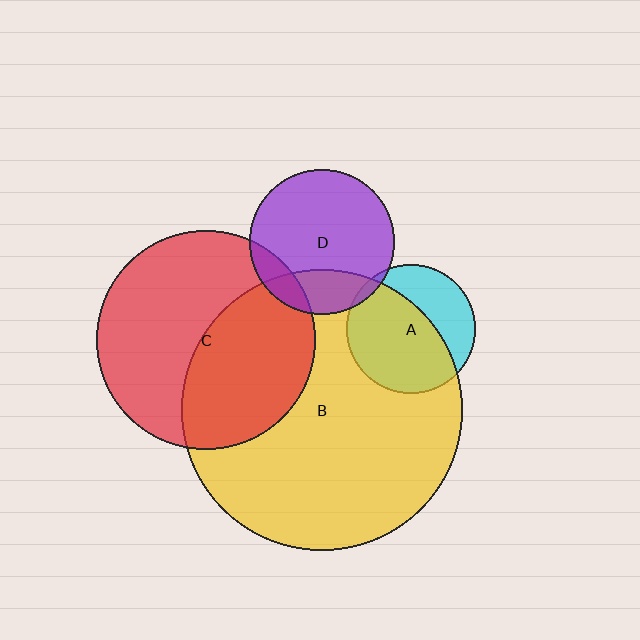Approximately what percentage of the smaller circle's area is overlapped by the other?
Approximately 10%.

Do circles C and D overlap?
Yes.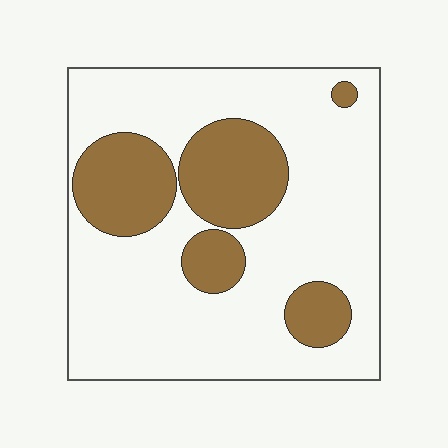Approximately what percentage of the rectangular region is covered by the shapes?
Approximately 25%.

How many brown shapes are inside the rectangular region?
5.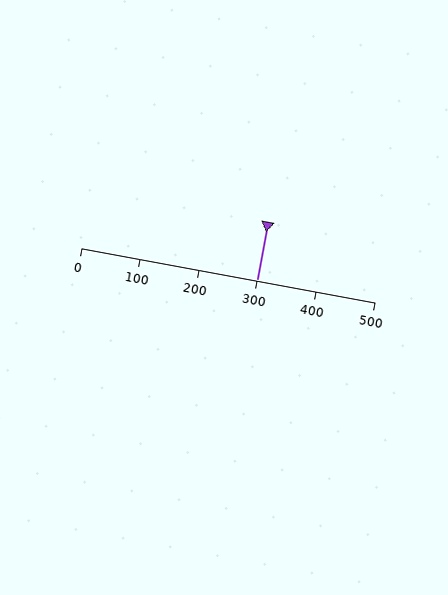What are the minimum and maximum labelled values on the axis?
The axis runs from 0 to 500.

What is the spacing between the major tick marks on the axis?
The major ticks are spaced 100 apart.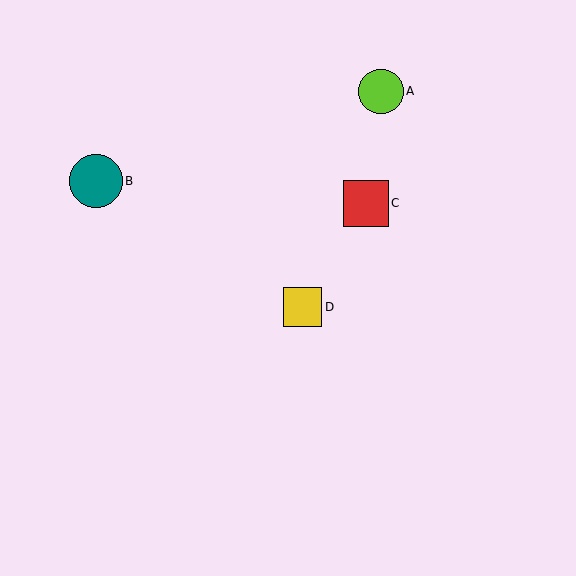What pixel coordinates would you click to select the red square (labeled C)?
Click at (366, 203) to select the red square C.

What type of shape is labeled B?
Shape B is a teal circle.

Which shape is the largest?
The teal circle (labeled B) is the largest.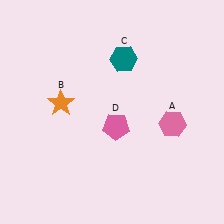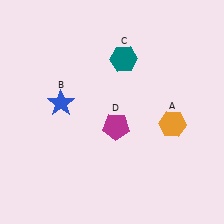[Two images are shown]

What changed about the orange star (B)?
In Image 1, B is orange. In Image 2, it changed to blue.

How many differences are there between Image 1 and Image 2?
There are 3 differences between the two images.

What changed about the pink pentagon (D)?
In Image 1, D is pink. In Image 2, it changed to magenta.